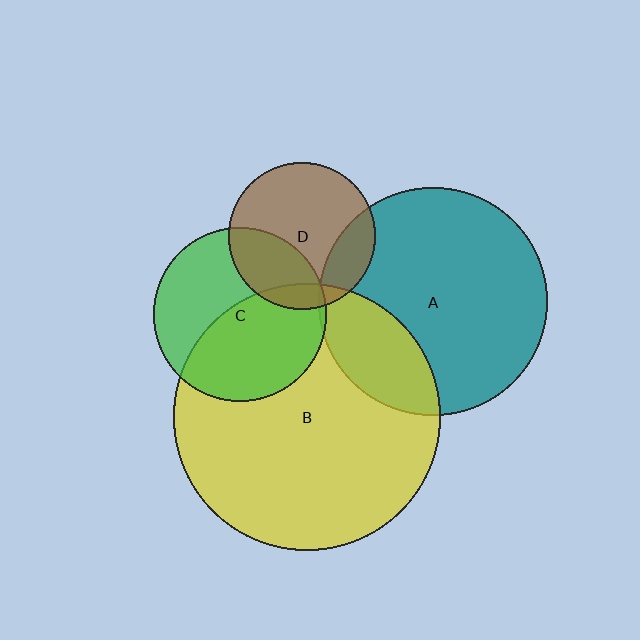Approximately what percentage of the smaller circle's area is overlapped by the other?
Approximately 20%.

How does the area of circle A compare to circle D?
Approximately 2.4 times.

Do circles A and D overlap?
Yes.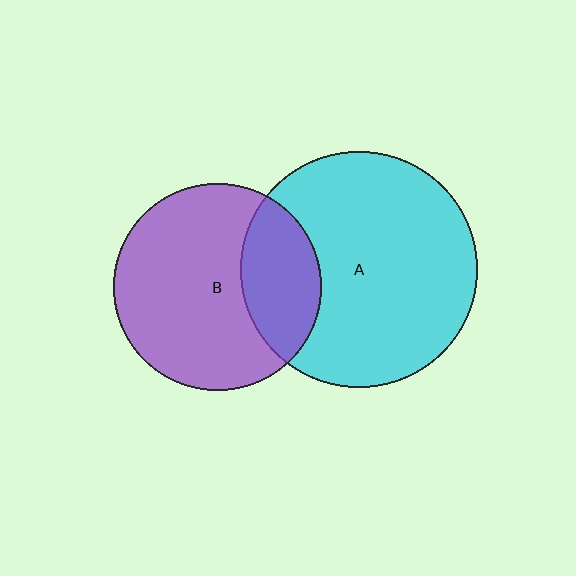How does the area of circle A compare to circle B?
Approximately 1.3 times.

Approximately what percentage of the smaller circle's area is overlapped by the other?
Approximately 30%.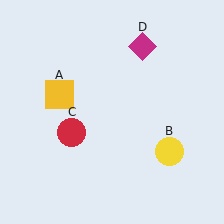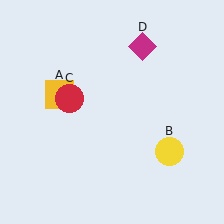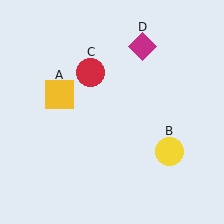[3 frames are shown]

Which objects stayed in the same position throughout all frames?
Yellow square (object A) and yellow circle (object B) and magenta diamond (object D) remained stationary.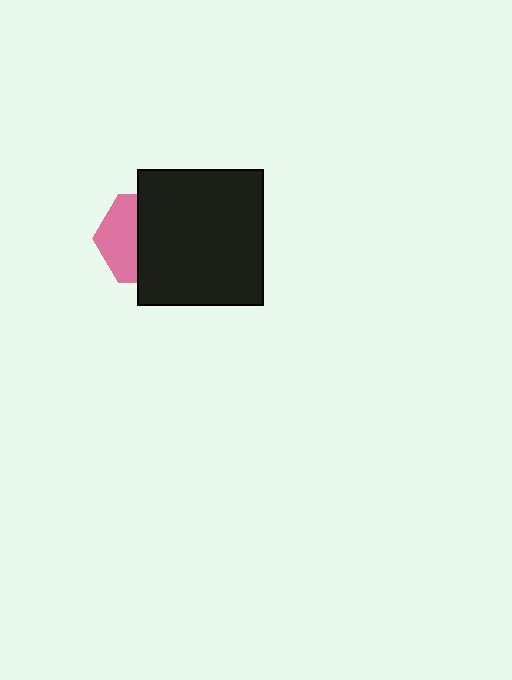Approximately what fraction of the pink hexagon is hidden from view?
Roughly 58% of the pink hexagon is hidden behind the black rectangle.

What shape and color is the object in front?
The object in front is a black rectangle.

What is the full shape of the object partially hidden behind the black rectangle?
The partially hidden object is a pink hexagon.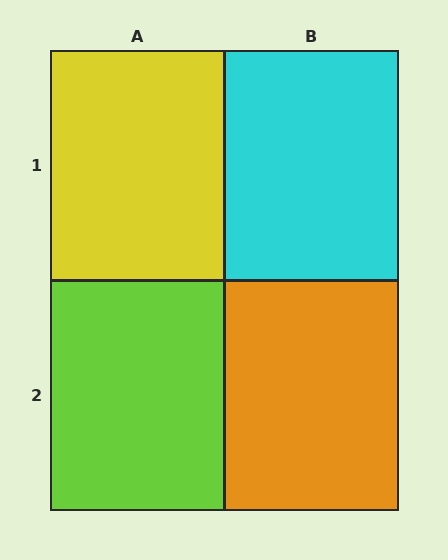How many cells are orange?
1 cell is orange.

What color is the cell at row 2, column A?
Lime.